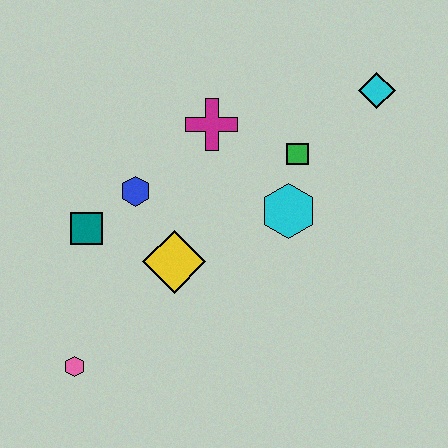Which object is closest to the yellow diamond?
The blue hexagon is closest to the yellow diamond.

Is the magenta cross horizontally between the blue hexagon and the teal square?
No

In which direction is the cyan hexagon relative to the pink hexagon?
The cyan hexagon is to the right of the pink hexagon.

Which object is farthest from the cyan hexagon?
The pink hexagon is farthest from the cyan hexagon.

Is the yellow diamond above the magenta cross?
No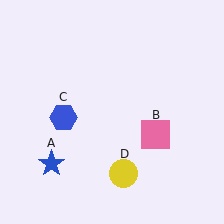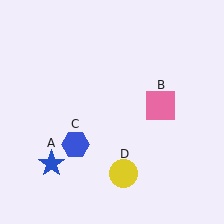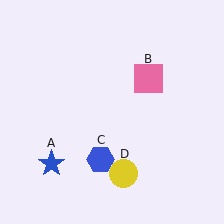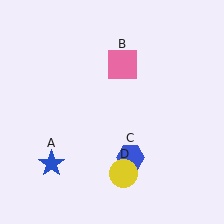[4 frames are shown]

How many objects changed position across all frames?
2 objects changed position: pink square (object B), blue hexagon (object C).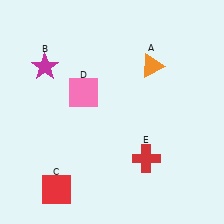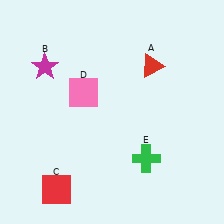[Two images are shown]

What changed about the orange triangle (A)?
In Image 1, A is orange. In Image 2, it changed to red.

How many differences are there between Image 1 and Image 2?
There are 2 differences between the two images.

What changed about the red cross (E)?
In Image 1, E is red. In Image 2, it changed to green.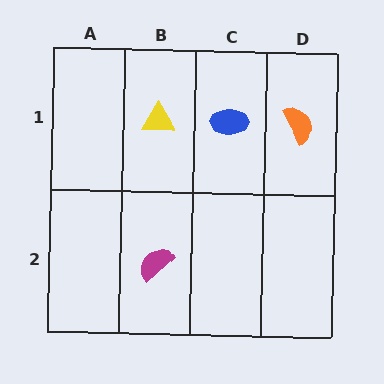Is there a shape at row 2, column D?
No, that cell is empty.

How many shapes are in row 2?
1 shape.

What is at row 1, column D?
An orange semicircle.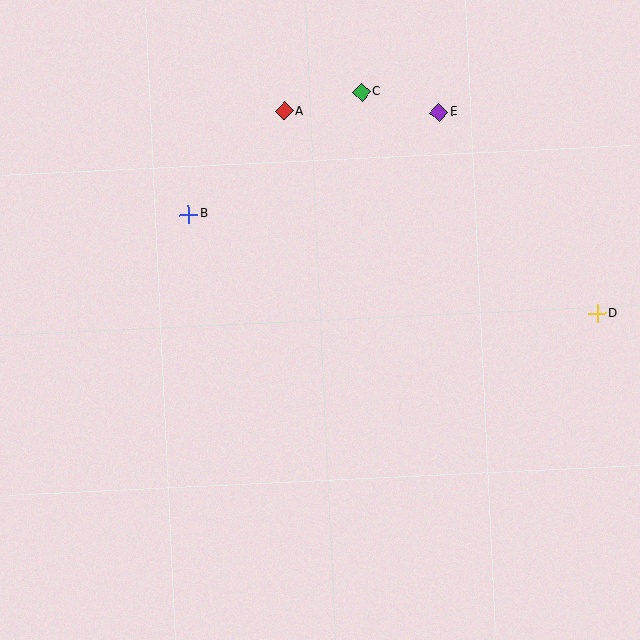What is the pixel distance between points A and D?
The distance between A and D is 373 pixels.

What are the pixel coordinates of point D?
Point D is at (597, 314).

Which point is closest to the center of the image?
Point B at (188, 214) is closest to the center.